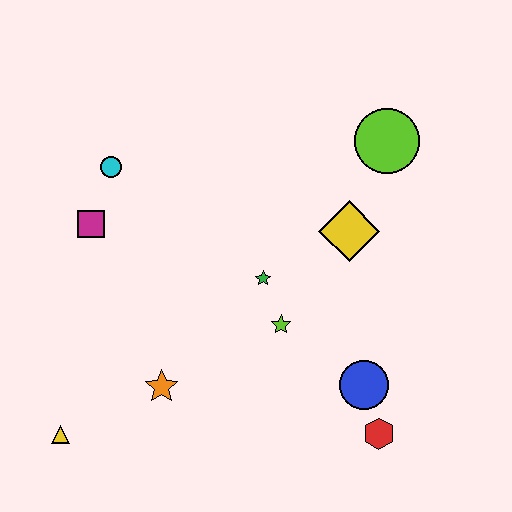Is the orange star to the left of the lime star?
Yes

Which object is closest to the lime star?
The green star is closest to the lime star.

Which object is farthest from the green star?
The yellow triangle is farthest from the green star.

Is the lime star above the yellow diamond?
No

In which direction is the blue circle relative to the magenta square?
The blue circle is to the right of the magenta square.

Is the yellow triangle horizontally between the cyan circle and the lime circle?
No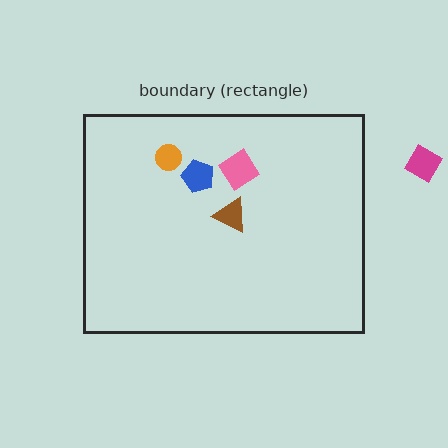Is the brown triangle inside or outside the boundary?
Inside.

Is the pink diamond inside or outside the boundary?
Inside.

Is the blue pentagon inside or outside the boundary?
Inside.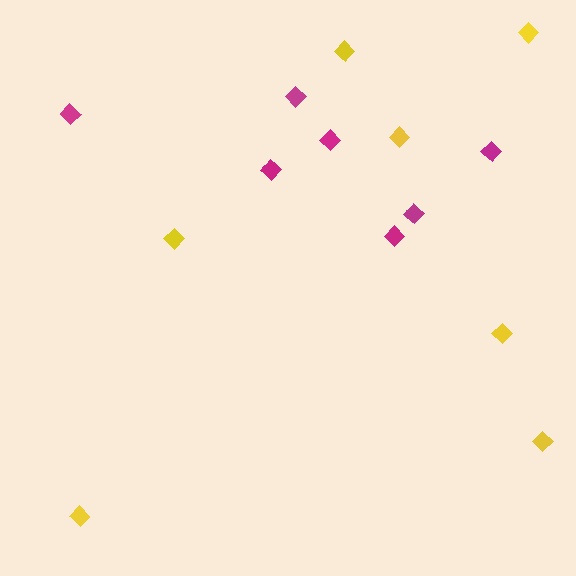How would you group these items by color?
There are 2 groups: one group of magenta diamonds (7) and one group of yellow diamonds (7).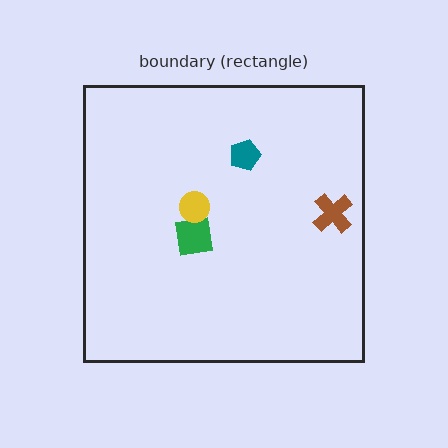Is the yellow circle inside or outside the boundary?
Inside.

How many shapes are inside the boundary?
4 inside, 0 outside.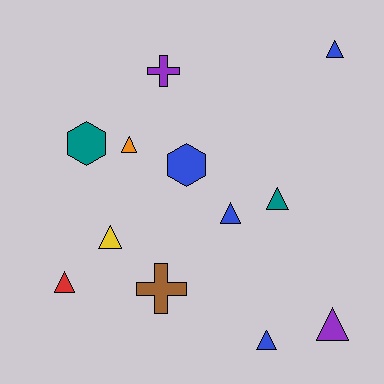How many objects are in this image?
There are 12 objects.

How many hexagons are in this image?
There are 2 hexagons.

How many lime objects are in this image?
There are no lime objects.